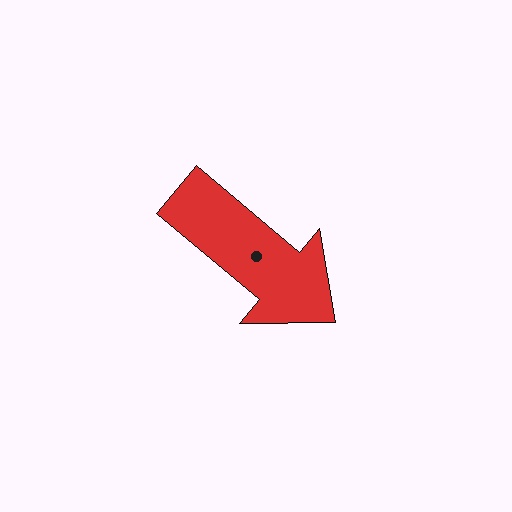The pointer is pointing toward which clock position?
Roughly 4 o'clock.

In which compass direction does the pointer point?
Southeast.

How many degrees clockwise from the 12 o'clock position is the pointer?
Approximately 130 degrees.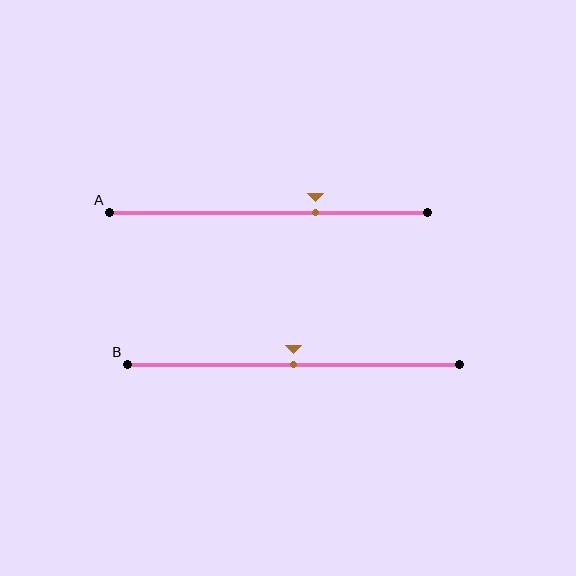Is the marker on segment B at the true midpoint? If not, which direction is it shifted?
Yes, the marker on segment B is at the true midpoint.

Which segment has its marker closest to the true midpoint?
Segment B has its marker closest to the true midpoint.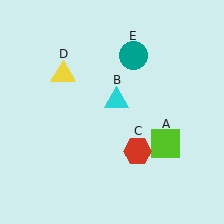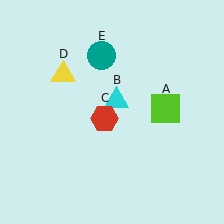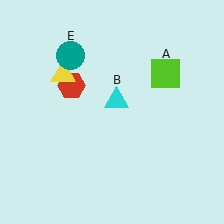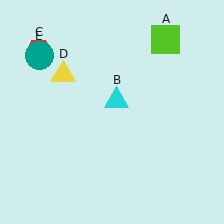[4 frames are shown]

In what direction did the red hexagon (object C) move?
The red hexagon (object C) moved up and to the left.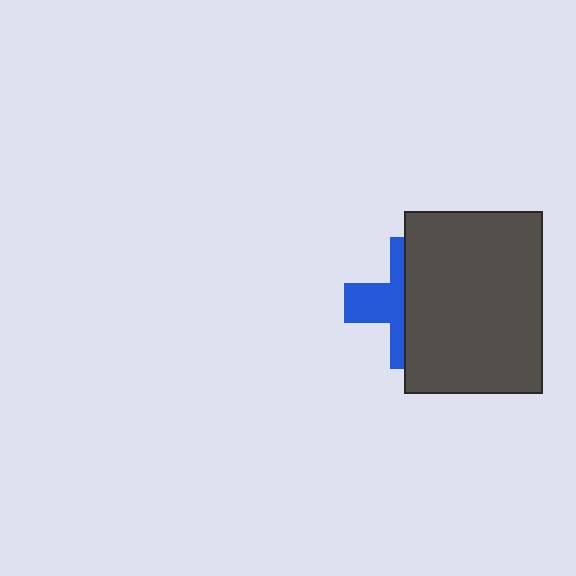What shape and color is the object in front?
The object in front is a dark gray rectangle.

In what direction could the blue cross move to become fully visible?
The blue cross could move left. That would shift it out from behind the dark gray rectangle entirely.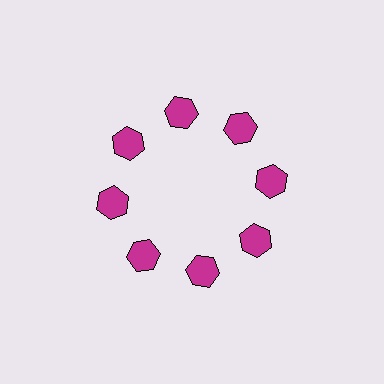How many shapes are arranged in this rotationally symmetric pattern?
There are 8 shapes, arranged in 8 groups of 1.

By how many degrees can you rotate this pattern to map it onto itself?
The pattern maps onto itself every 45 degrees of rotation.